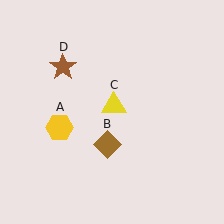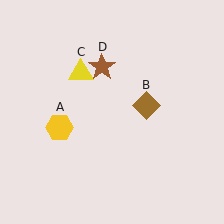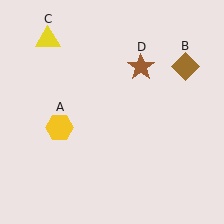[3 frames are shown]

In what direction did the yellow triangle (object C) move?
The yellow triangle (object C) moved up and to the left.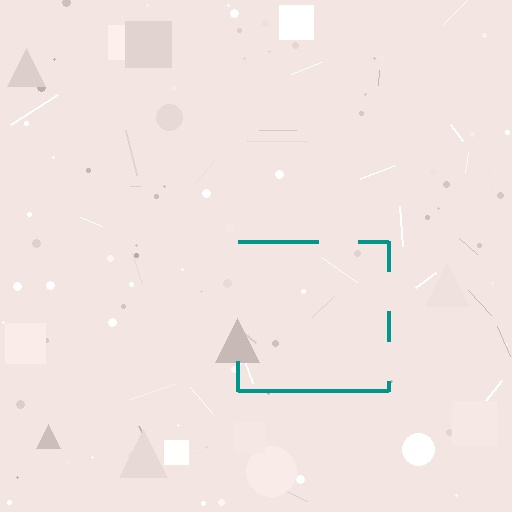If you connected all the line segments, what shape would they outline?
They would outline a square.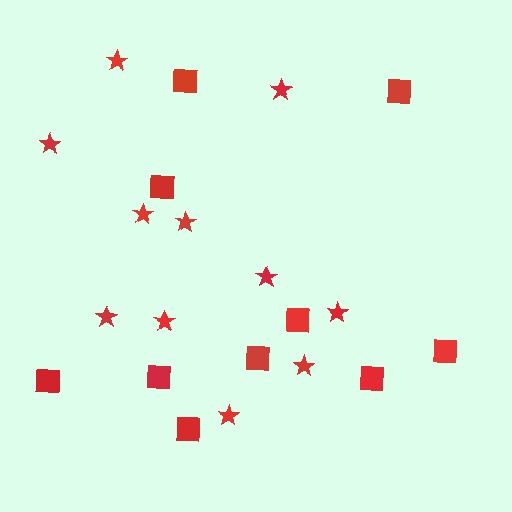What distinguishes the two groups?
There are 2 groups: one group of squares (10) and one group of stars (11).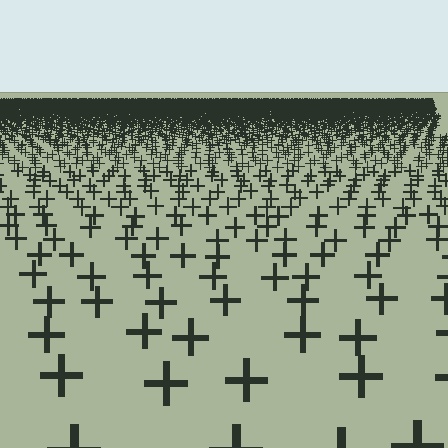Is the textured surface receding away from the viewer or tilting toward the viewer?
The surface is receding away from the viewer. Texture elements get smaller and denser toward the top.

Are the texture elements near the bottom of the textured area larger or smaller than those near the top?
Larger. Near the bottom, elements are closer to the viewer and appear at a bigger on-screen size.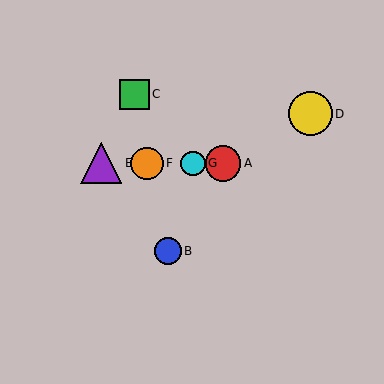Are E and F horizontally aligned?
Yes, both are at y≈163.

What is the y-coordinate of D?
Object D is at y≈114.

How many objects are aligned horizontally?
4 objects (A, E, F, G) are aligned horizontally.